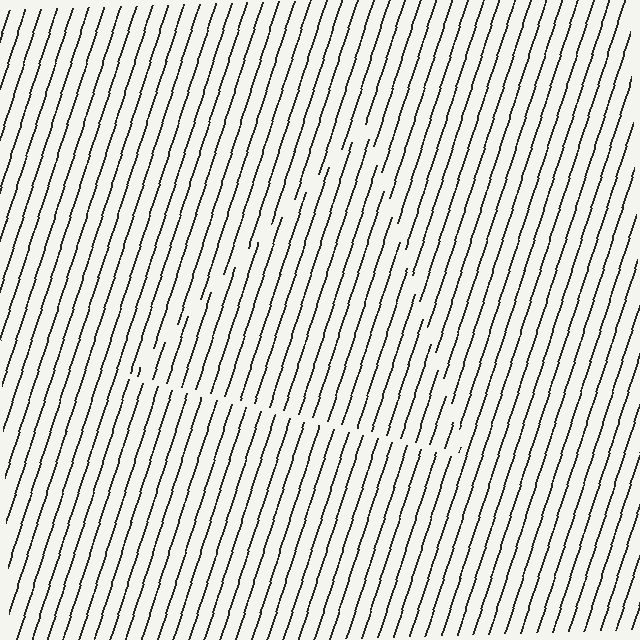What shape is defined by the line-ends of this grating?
An illusory triangle. The interior of the shape contains the same grating, shifted by half a period — the contour is defined by the phase discontinuity where line-ends from the inner and outer gratings abut.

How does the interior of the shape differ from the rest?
The interior of the shape contains the same grating, shifted by half a period — the contour is defined by the phase discontinuity where line-ends from the inner and outer gratings abut.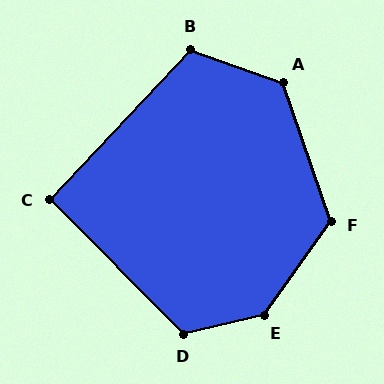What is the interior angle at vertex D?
Approximately 121 degrees (obtuse).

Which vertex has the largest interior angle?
E, at approximately 139 degrees.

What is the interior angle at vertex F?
Approximately 125 degrees (obtuse).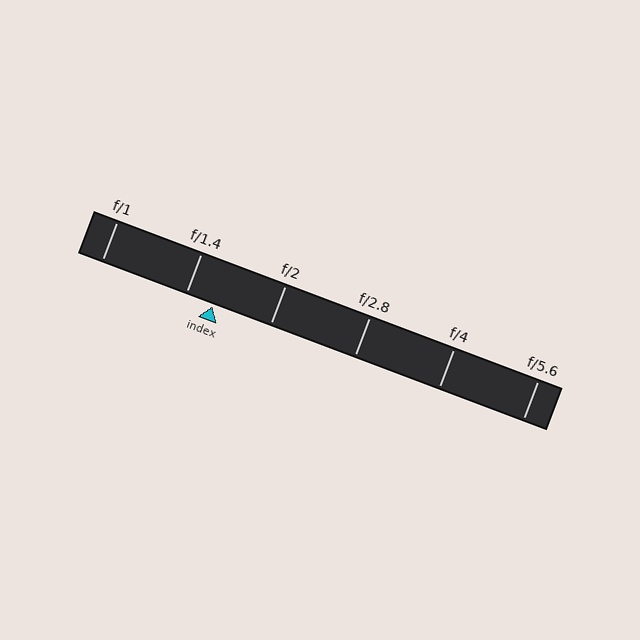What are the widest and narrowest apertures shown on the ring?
The widest aperture shown is f/1 and the narrowest is f/5.6.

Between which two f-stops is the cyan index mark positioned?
The index mark is between f/1.4 and f/2.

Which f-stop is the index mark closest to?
The index mark is closest to f/1.4.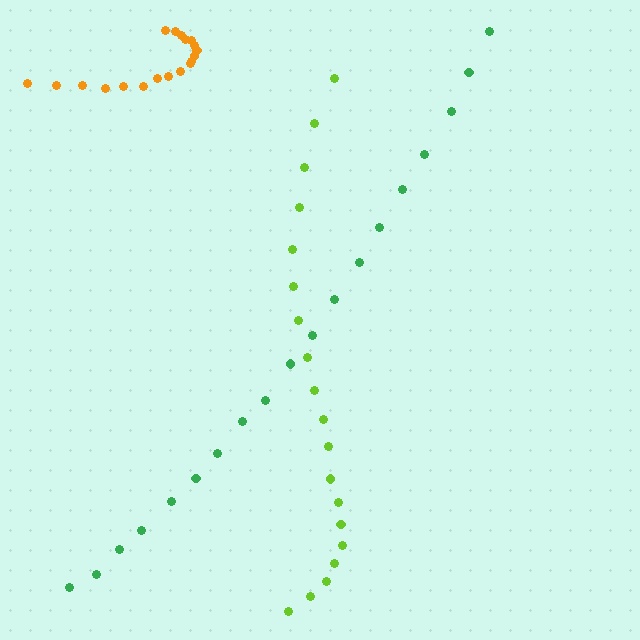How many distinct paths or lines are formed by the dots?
There are 3 distinct paths.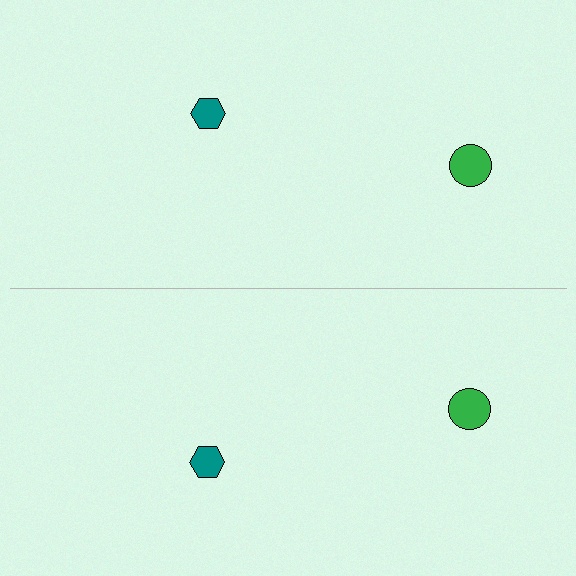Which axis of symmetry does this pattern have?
The pattern has a horizontal axis of symmetry running through the center of the image.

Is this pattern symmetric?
Yes, this pattern has bilateral (reflection) symmetry.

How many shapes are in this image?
There are 4 shapes in this image.